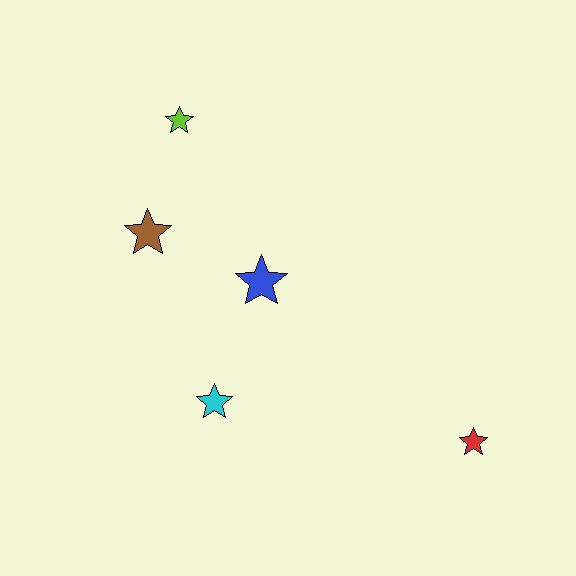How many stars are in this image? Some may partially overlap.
There are 5 stars.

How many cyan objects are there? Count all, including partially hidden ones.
There is 1 cyan object.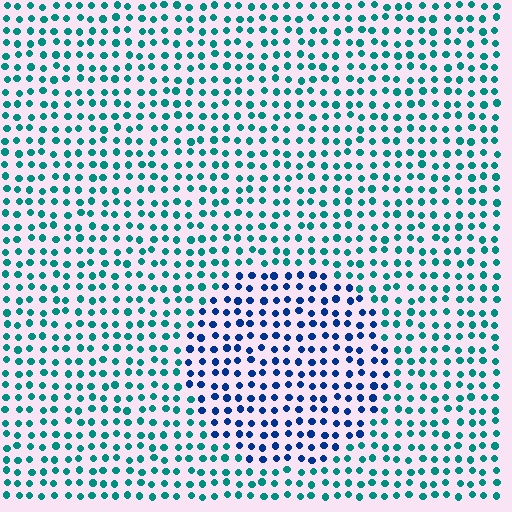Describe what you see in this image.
The image is filled with small teal elements in a uniform arrangement. A circle-shaped region is visible where the elements are tinted to a slightly different hue, forming a subtle color boundary.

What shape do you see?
I see a circle.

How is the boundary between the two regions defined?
The boundary is defined purely by a slight shift in hue (about 46 degrees). Spacing, size, and orientation are identical on both sides.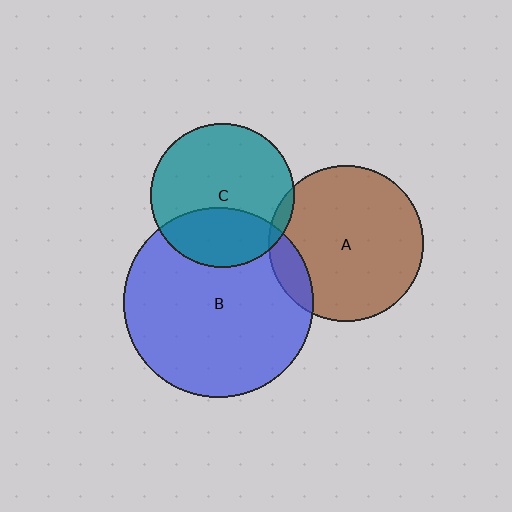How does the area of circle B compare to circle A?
Approximately 1.5 times.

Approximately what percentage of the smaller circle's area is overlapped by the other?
Approximately 5%.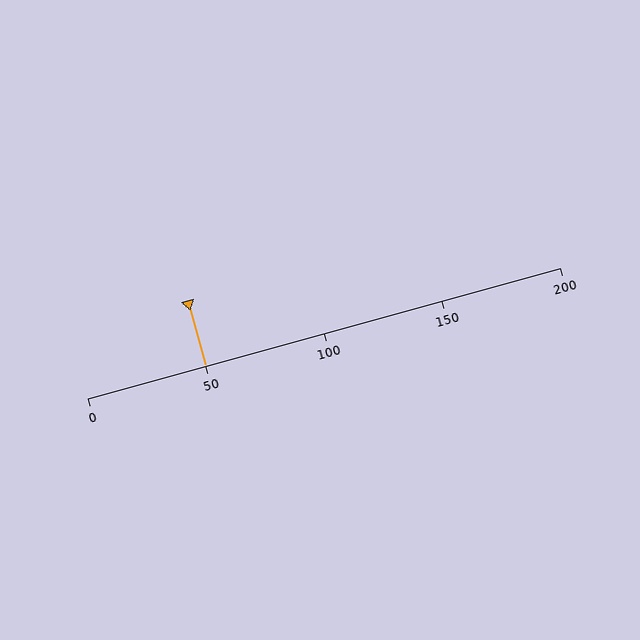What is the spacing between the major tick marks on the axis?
The major ticks are spaced 50 apart.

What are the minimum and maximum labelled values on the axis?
The axis runs from 0 to 200.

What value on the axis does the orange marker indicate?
The marker indicates approximately 50.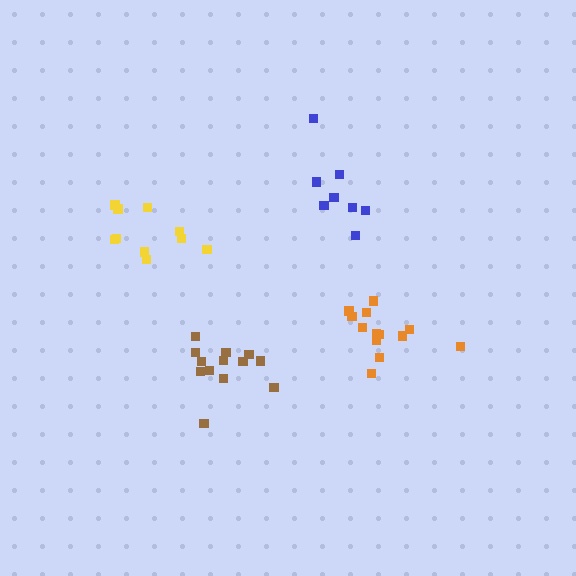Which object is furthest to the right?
The orange cluster is rightmost.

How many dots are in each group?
Group 1: 13 dots, Group 2: 13 dots, Group 3: 10 dots, Group 4: 8 dots (44 total).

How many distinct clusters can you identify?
There are 4 distinct clusters.